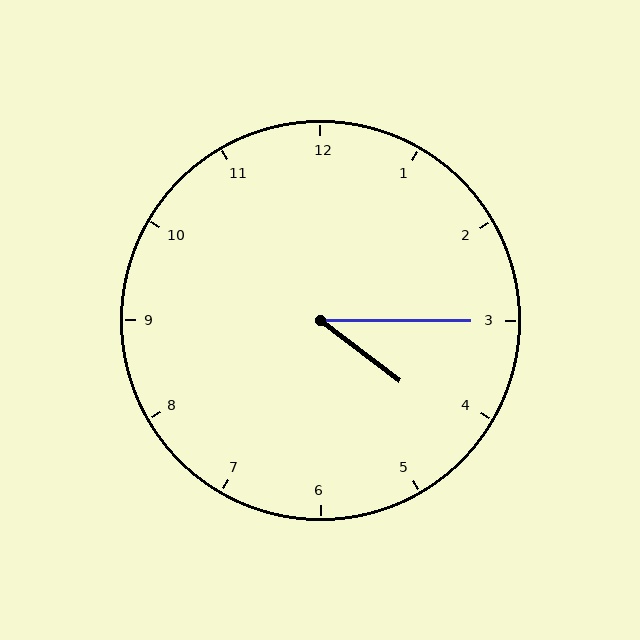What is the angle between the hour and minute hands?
Approximately 38 degrees.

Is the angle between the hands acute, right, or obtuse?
It is acute.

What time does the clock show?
4:15.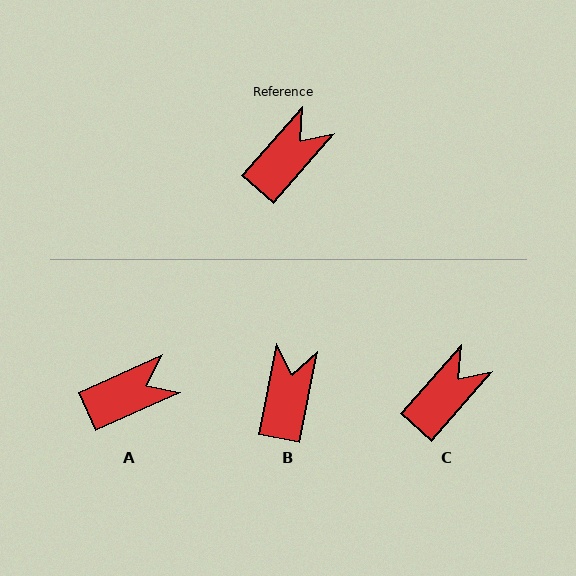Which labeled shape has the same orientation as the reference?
C.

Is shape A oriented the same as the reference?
No, it is off by about 24 degrees.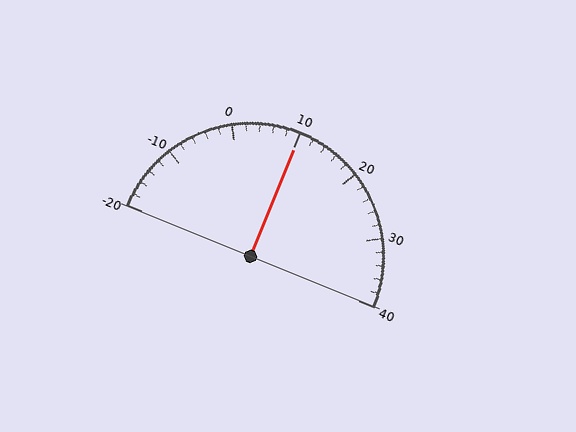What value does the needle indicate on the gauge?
The needle indicates approximately 10.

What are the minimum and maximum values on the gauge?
The gauge ranges from -20 to 40.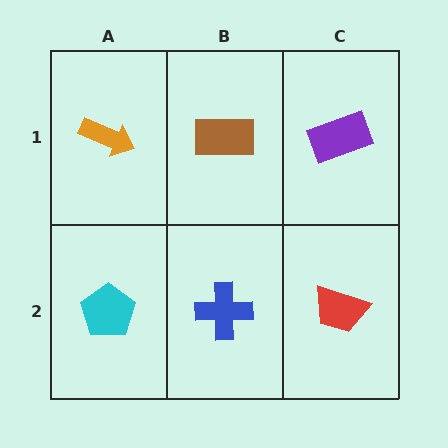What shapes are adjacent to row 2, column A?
An orange arrow (row 1, column A), a blue cross (row 2, column B).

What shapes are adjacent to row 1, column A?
A cyan pentagon (row 2, column A), a brown rectangle (row 1, column B).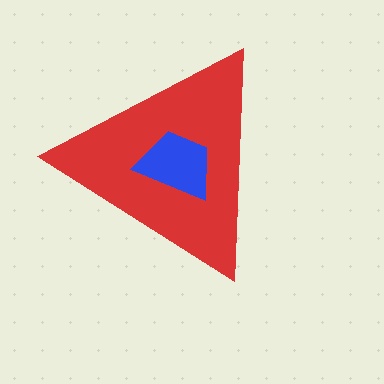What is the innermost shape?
The blue trapezoid.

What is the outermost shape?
The red triangle.